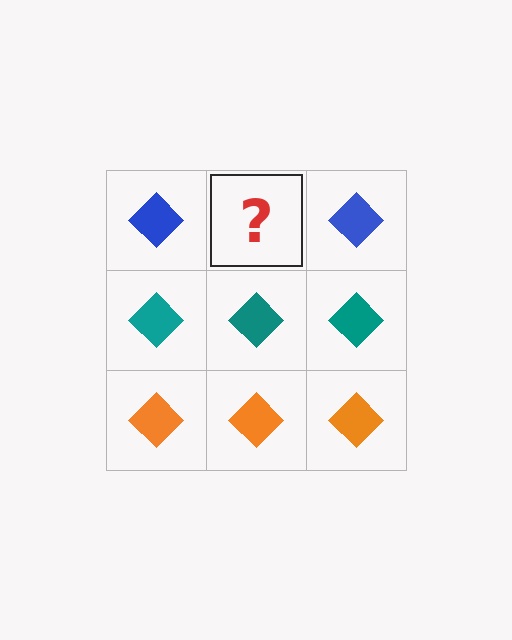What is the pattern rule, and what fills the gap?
The rule is that each row has a consistent color. The gap should be filled with a blue diamond.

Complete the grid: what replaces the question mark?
The question mark should be replaced with a blue diamond.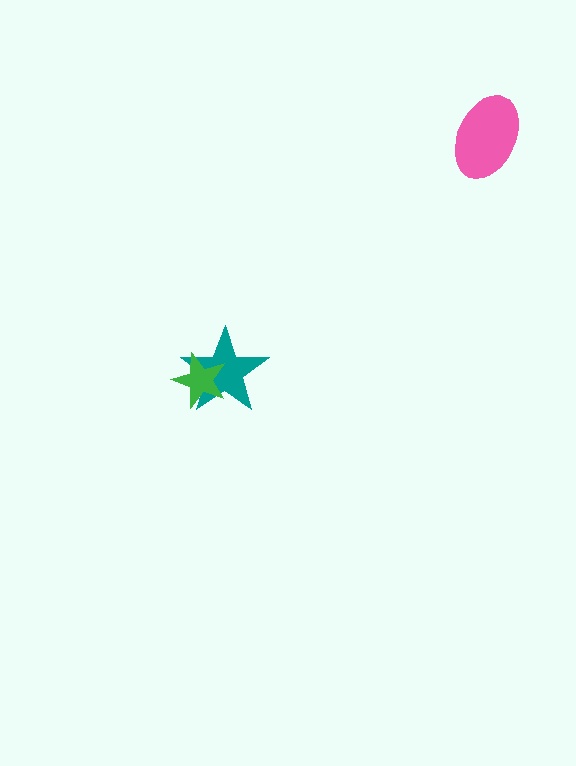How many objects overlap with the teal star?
1 object overlaps with the teal star.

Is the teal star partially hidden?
Yes, it is partially covered by another shape.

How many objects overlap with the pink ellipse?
0 objects overlap with the pink ellipse.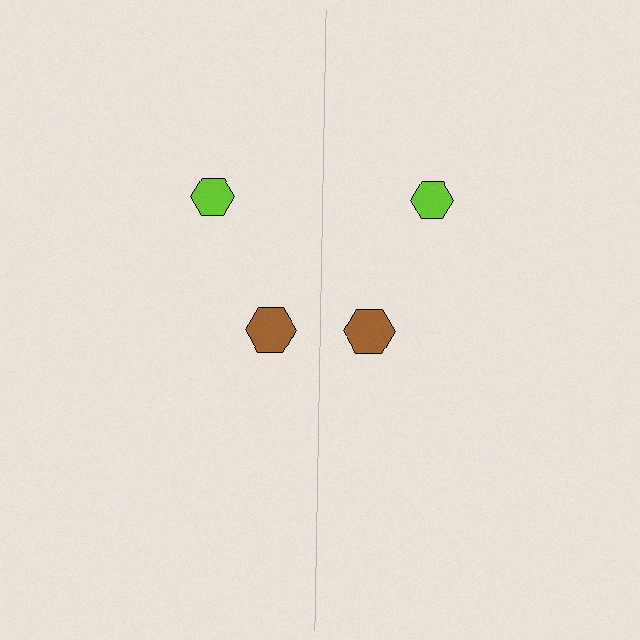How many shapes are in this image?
There are 4 shapes in this image.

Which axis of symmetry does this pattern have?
The pattern has a vertical axis of symmetry running through the center of the image.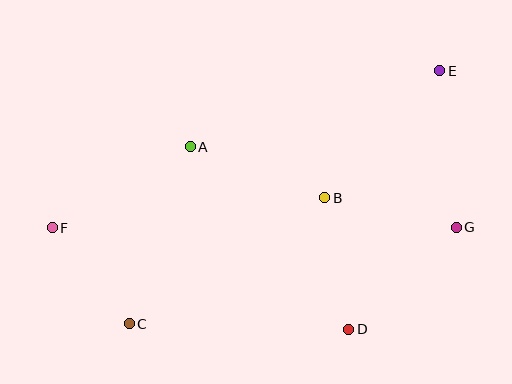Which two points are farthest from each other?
Points E and F are farthest from each other.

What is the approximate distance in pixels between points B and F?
The distance between B and F is approximately 274 pixels.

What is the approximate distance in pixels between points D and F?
The distance between D and F is approximately 313 pixels.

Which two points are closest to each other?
Points C and F are closest to each other.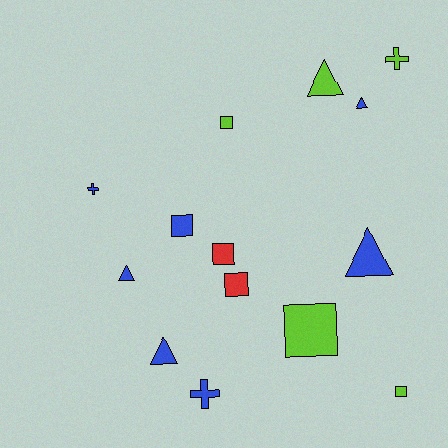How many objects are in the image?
There are 14 objects.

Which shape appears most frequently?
Square, with 6 objects.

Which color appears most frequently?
Blue, with 7 objects.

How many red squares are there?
There are 2 red squares.